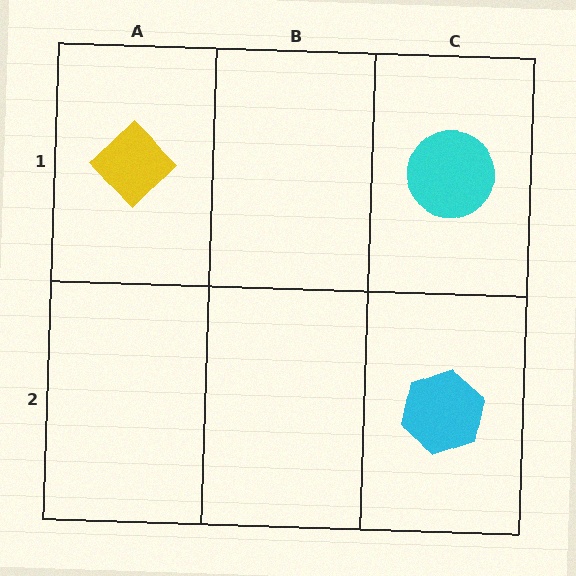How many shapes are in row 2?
1 shape.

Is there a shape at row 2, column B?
No, that cell is empty.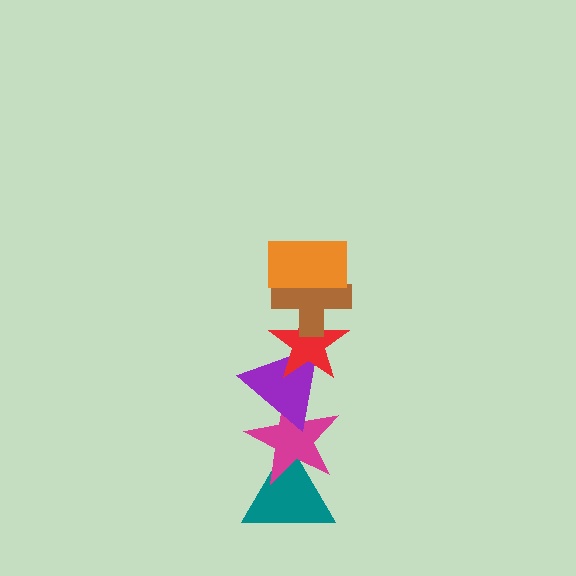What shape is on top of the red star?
The brown cross is on top of the red star.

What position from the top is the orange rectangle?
The orange rectangle is 1st from the top.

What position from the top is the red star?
The red star is 3rd from the top.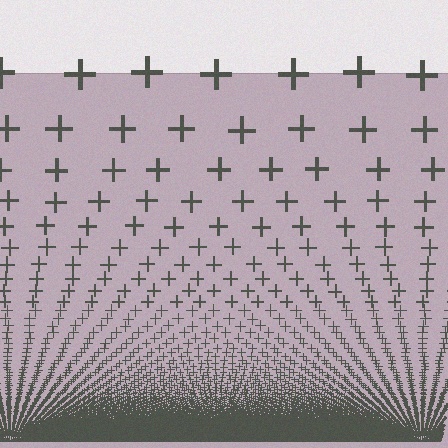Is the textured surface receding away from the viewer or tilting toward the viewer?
The surface appears to tilt toward the viewer. Texture elements get larger and sparser toward the top.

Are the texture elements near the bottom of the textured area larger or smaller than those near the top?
Smaller. The gradient is inverted — elements near the bottom are smaller and denser.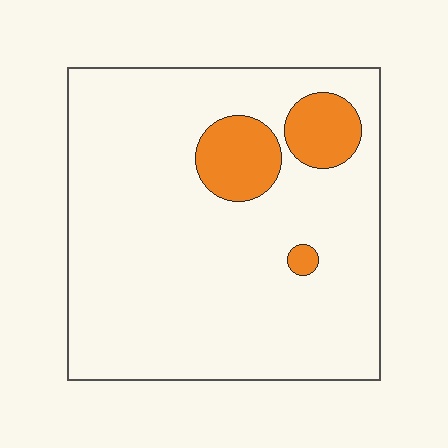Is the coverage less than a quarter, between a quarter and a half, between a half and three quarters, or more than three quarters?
Less than a quarter.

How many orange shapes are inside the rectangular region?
3.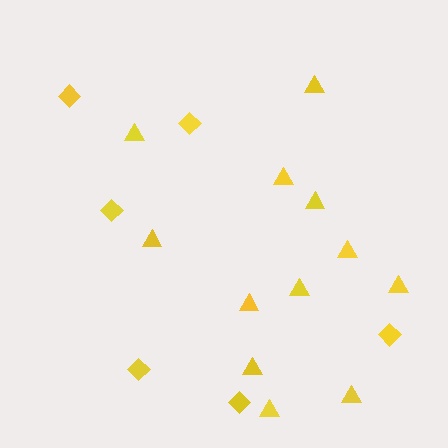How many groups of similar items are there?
There are 2 groups: one group of diamonds (6) and one group of triangles (12).